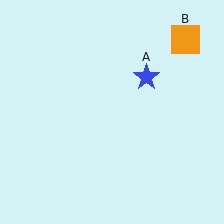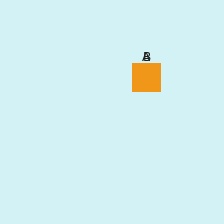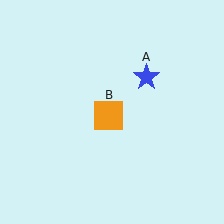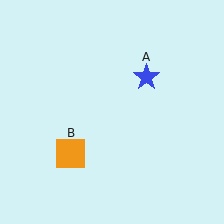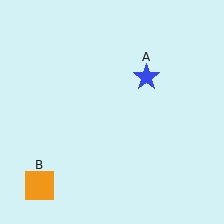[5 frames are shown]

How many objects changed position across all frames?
1 object changed position: orange square (object B).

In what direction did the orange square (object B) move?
The orange square (object B) moved down and to the left.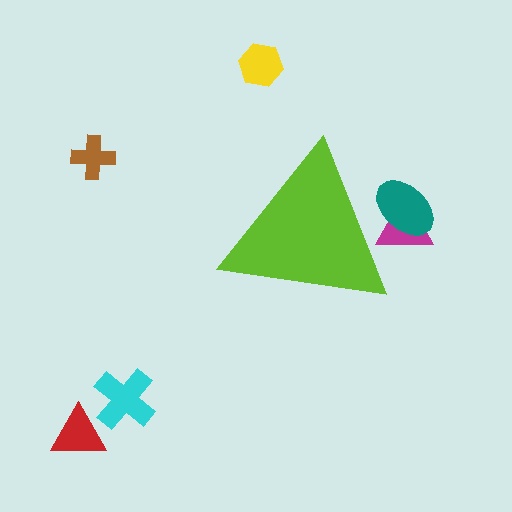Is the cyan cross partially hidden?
No, the cyan cross is fully visible.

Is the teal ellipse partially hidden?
Yes, the teal ellipse is partially hidden behind the lime triangle.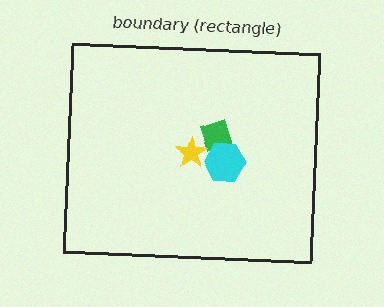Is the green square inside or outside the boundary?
Inside.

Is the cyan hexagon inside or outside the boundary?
Inside.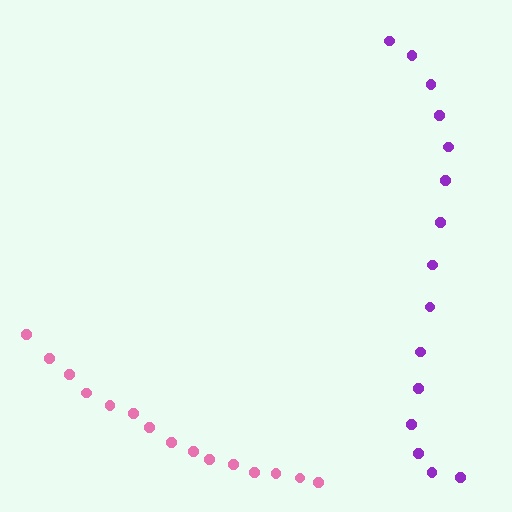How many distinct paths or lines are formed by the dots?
There are 2 distinct paths.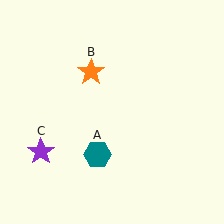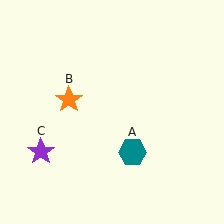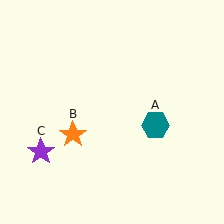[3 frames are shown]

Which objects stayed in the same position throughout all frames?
Purple star (object C) remained stationary.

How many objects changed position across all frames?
2 objects changed position: teal hexagon (object A), orange star (object B).